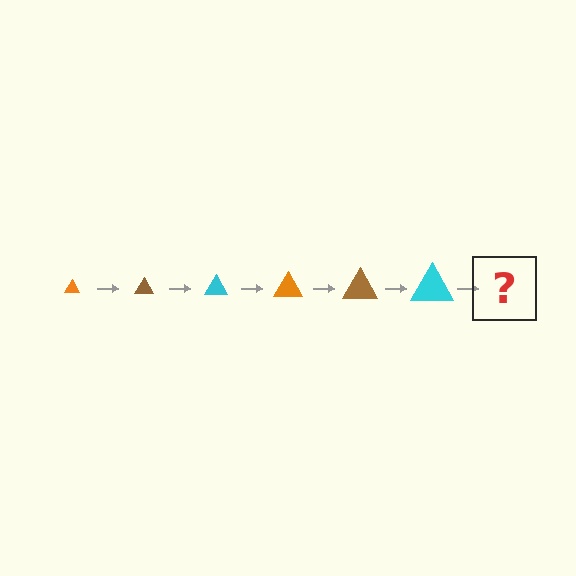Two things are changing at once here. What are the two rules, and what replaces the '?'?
The two rules are that the triangle grows larger each step and the color cycles through orange, brown, and cyan. The '?' should be an orange triangle, larger than the previous one.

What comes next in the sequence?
The next element should be an orange triangle, larger than the previous one.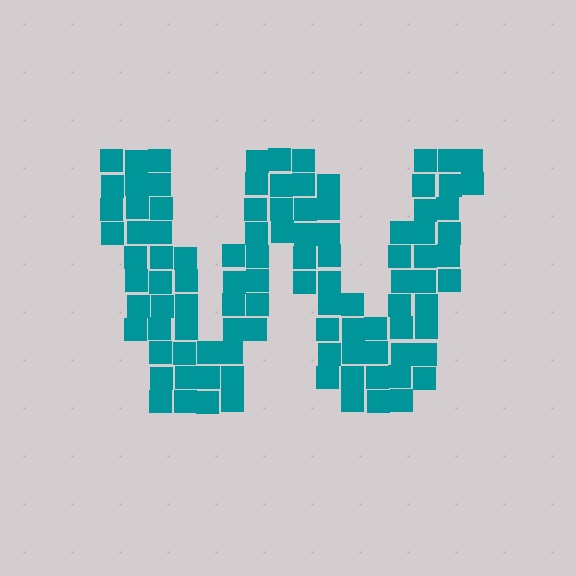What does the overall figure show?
The overall figure shows the letter W.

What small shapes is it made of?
It is made of small squares.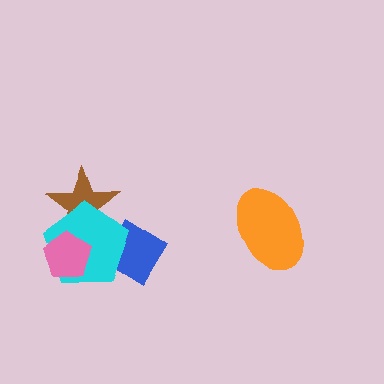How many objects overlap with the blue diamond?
1 object overlaps with the blue diamond.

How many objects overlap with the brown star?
2 objects overlap with the brown star.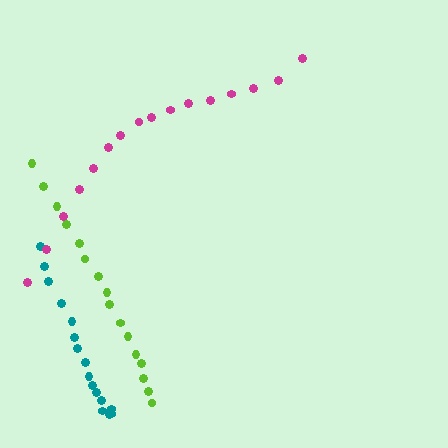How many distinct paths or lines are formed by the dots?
There are 3 distinct paths.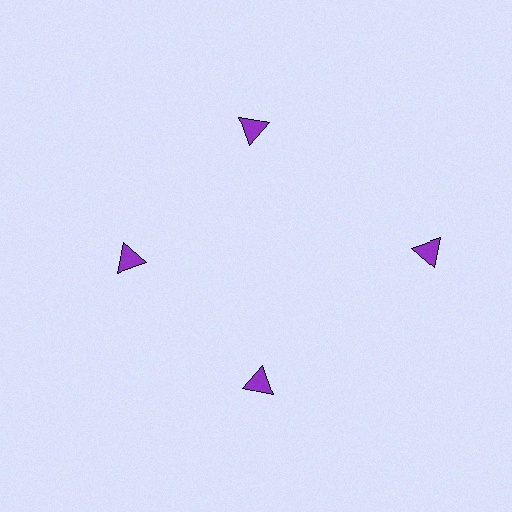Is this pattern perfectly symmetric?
No. The 4 purple triangles are arranged in a ring, but one element near the 3 o'clock position is pushed outward from the center, breaking the 4-fold rotational symmetry.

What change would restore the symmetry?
The symmetry would be restored by moving it inward, back onto the ring so that all 4 triangles sit at equal angles and equal distance from the center.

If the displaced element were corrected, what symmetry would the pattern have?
It would have 4-fold rotational symmetry — the pattern would map onto itself every 90 degrees.